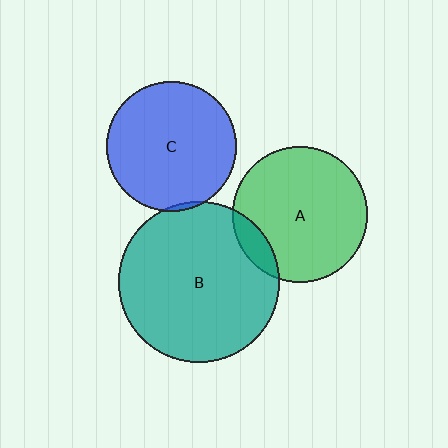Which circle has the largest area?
Circle B (teal).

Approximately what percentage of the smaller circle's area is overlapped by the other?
Approximately 10%.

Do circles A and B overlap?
Yes.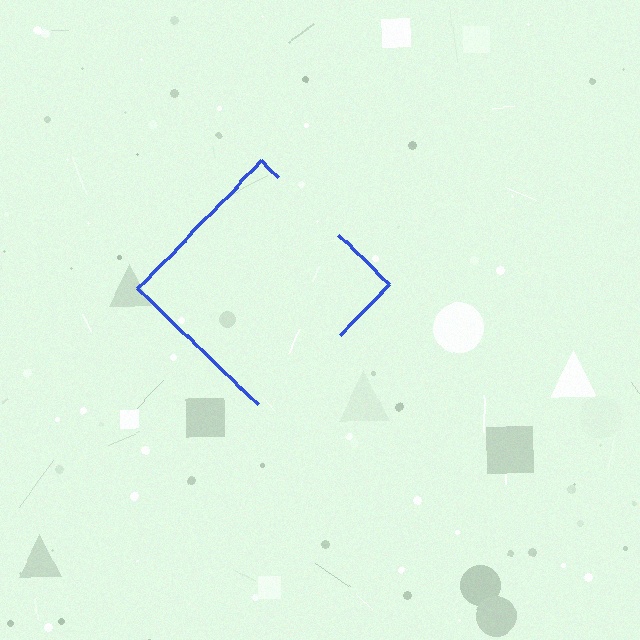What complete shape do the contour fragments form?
The contour fragments form a diamond.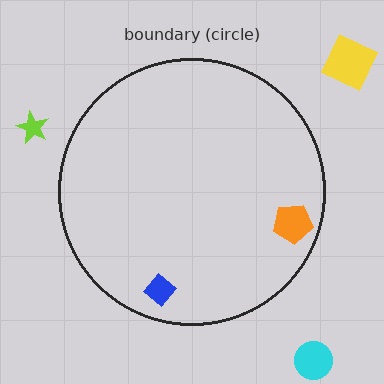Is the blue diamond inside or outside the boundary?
Inside.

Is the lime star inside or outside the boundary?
Outside.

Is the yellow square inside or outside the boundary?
Outside.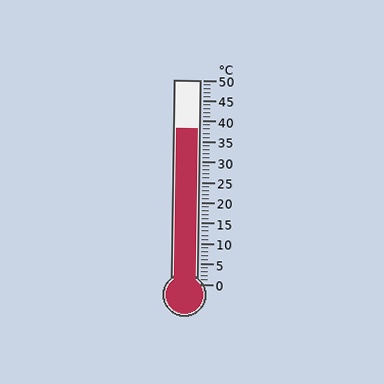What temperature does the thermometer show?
The thermometer shows approximately 38°C.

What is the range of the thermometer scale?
The thermometer scale ranges from 0°C to 50°C.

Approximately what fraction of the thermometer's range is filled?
The thermometer is filled to approximately 75% of its range.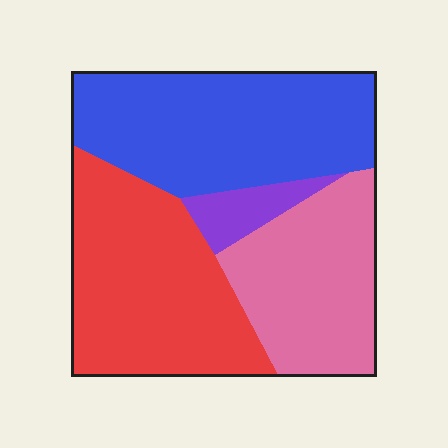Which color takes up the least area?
Purple, at roughly 5%.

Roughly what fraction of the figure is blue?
Blue takes up about one third (1/3) of the figure.